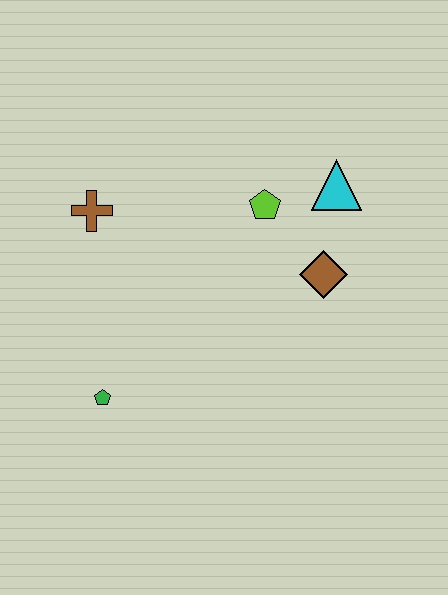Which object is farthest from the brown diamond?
The green pentagon is farthest from the brown diamond.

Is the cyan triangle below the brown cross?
No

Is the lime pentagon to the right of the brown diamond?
No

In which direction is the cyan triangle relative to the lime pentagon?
The cyan triangle is to the right of the lime pentagon.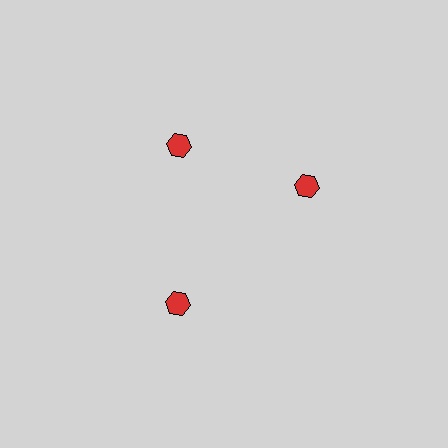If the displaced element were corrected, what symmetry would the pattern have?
It would have 3-fold rotational symmetry — the pattern would map onto itself every 120 degrees.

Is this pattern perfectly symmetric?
No. The 3 red hexagons are arranged in a ring, but one element near the 3 o'clock position is rotated out of alignment along the ring, breaking the 3-fold rotational symmetry.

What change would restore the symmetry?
The symmetry would be restored by rotating it back into even spacing with its neighbors so that all 3 hexagons sit at equal angles and equal distance from the center.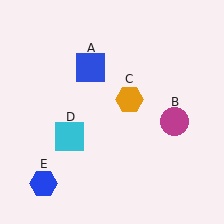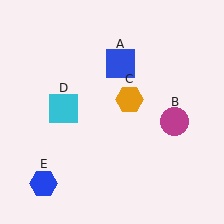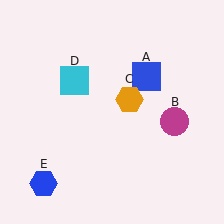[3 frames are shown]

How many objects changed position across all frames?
2 objects changed position: blue square (object A), cyan square (object D).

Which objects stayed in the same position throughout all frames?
Magenta circle (object B) and orange hexagon (object C) and blue hexagon (object E) remained stationary.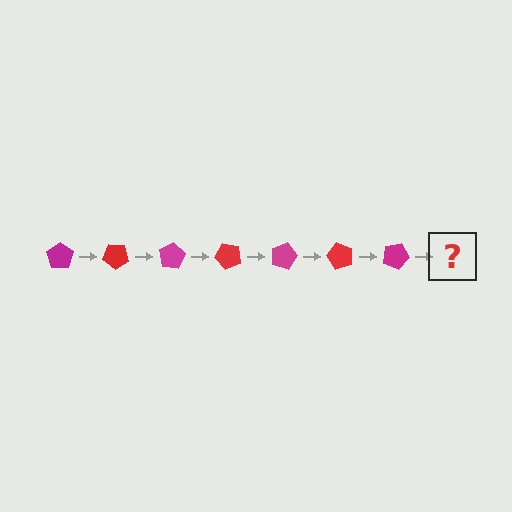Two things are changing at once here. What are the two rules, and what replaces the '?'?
The two rules are that it rotates 40 degrees each step and the color cycles through magenta and red. The '?' should be a red pentagon, rotated 280 degrees from the start.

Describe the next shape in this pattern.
It should be a red pentagon, rotated 280 degrees from the start.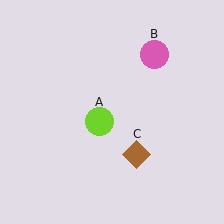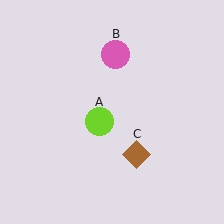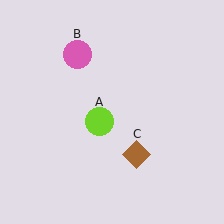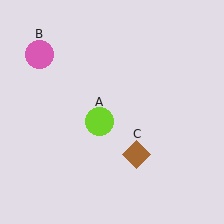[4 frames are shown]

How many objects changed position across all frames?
1 object changed position: pink circle (object B).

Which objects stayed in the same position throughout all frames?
Lime circle (object A) and brown diamond (object C) remained stationary.